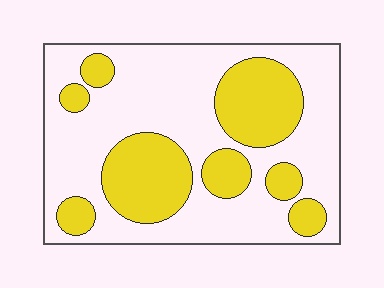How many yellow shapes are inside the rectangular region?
8.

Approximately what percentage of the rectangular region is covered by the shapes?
Approximately 35%.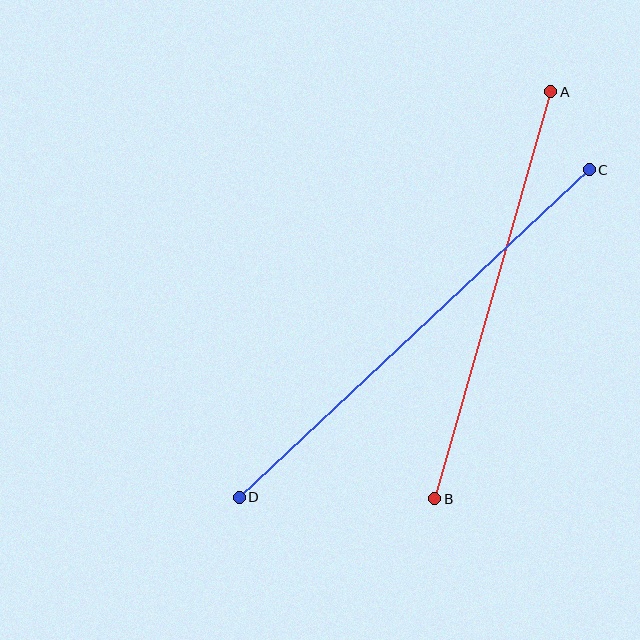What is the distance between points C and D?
The distance is approximately 479 pixels.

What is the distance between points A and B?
The distance is approximately 423 pixels.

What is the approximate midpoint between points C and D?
The midpoint is at approximately (414, 334) pixels.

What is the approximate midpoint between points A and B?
The midpoint is at approximately (493, 295) pixels.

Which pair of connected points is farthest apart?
Points C and D are farthest apart.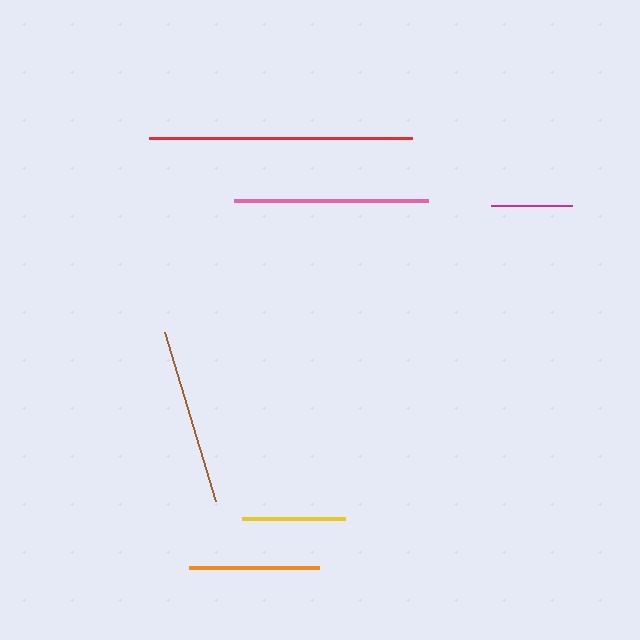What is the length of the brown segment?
The brown segment is approximately 177 pixels long.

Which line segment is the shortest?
The magenta line is the shortest at approximately 81 pixels.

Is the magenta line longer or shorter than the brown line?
The brown line is longer than the magenta line.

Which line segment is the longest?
The red line is the longest at approximately 263 pixels.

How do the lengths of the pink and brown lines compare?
The pink and brown lines are approximately the same length.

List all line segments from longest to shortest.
From longest to shortest: red, pink, brown, orange, yellow, magenta.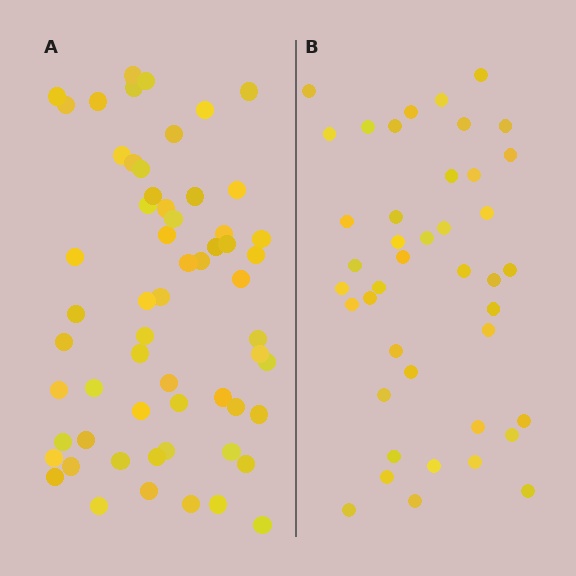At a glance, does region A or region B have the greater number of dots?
Region A (the left region) has more dots.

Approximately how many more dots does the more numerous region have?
Region A has approximately 20 more dots than region B.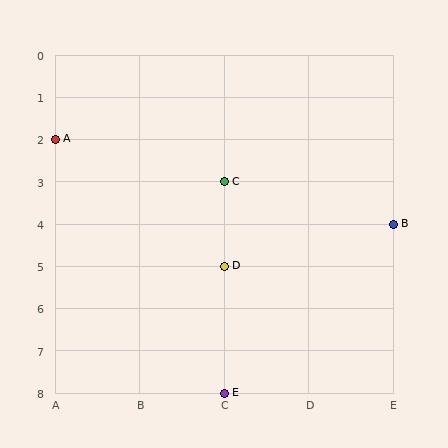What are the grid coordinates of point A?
Point A is at grid coordinates (A, 2).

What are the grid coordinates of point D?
Point D is at grid coordinates (C, 5).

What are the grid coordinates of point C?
Point C is at grid coordinates (C, 3).